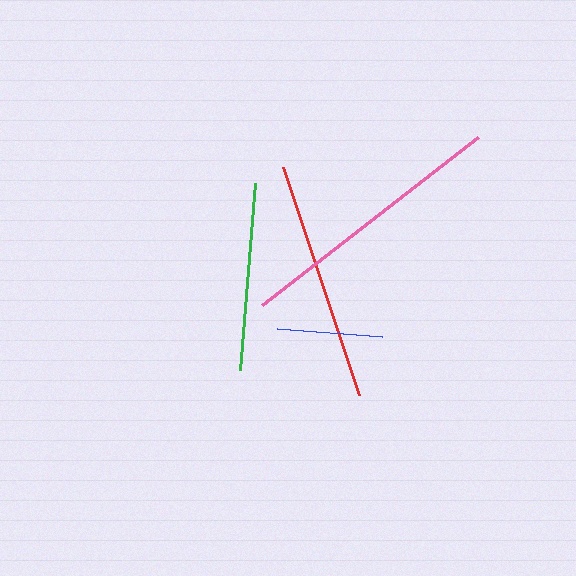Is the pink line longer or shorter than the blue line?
The pink line is longer than the blue line.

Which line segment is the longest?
The pink line is the longest at approximately 273 pixels.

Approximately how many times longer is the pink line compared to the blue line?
The pink line is approximately 2.6 times the length of the blue line.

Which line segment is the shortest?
The blue line is the shortest at approximately 105 pixels.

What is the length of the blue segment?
The blue segment is approximately 105 pixels long.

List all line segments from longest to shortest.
From longest to shortest: pink, red, green, blue.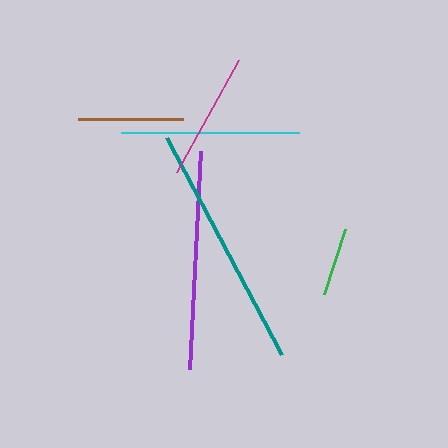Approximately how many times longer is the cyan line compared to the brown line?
The cyan line is approximately 1.7 times the length of the brown line.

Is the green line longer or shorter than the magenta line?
The magenta line is longer than the green line.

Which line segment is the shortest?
The green line is the shortest at approximately 68 pixels.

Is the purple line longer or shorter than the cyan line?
The purple line is longer than the cyan line.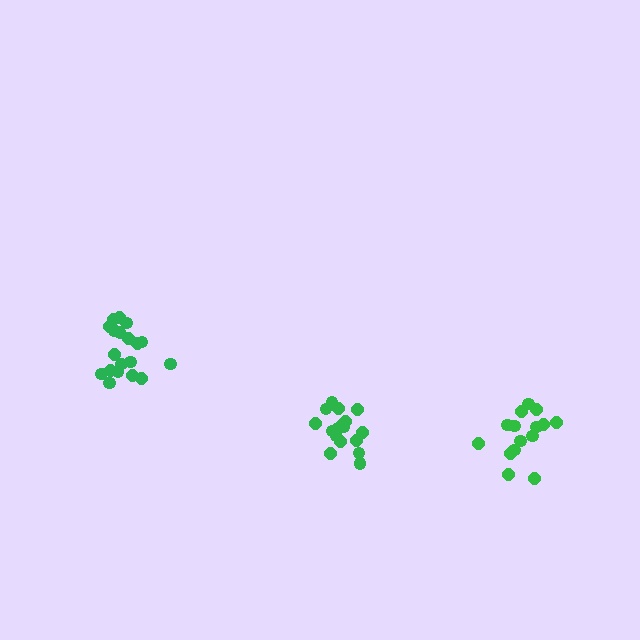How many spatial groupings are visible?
There are 3 spatial groupings.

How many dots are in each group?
Group 1: 17 dots, Group 2: 15 dots, Group 3: 19 dots (51 total).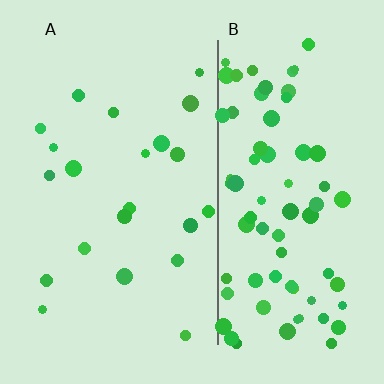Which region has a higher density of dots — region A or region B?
B (the right).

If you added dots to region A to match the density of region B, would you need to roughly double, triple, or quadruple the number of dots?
Approximately quadruple.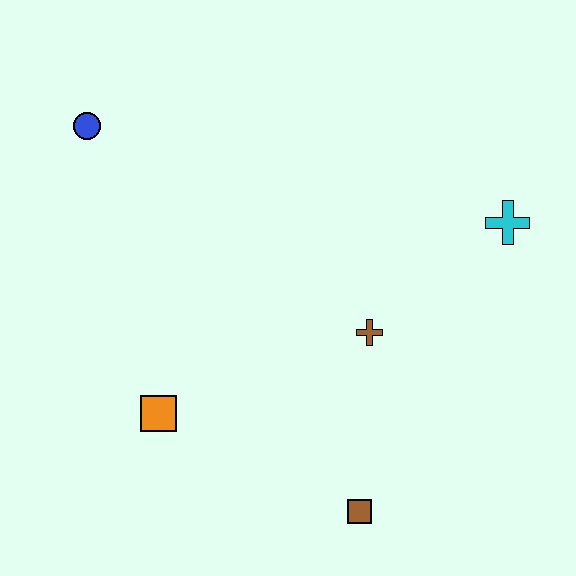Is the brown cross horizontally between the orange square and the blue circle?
No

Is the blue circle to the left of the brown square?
Yes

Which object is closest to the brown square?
The brown cross is closest to the brown square.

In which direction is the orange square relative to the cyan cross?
The orange square is to the left of the cyan cross.